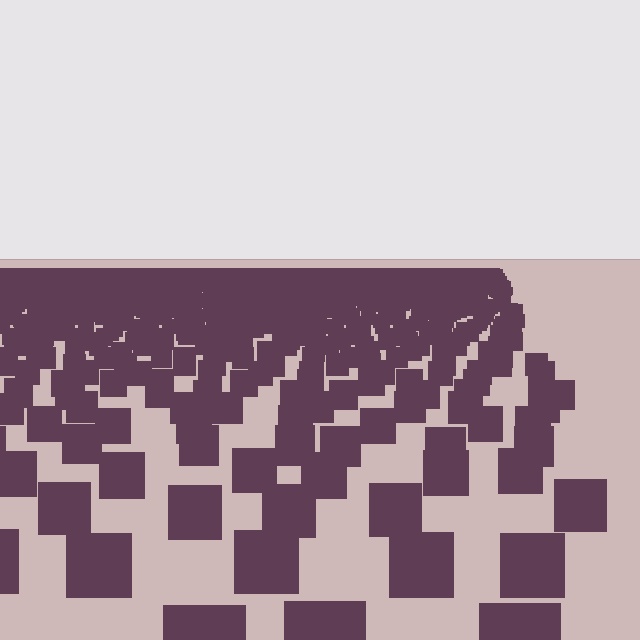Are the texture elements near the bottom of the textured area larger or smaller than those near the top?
Larger. Near the bottom, elements are closer to the viewer and appear at a bigger on-screen size.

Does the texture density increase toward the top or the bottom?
Density increases toward the top.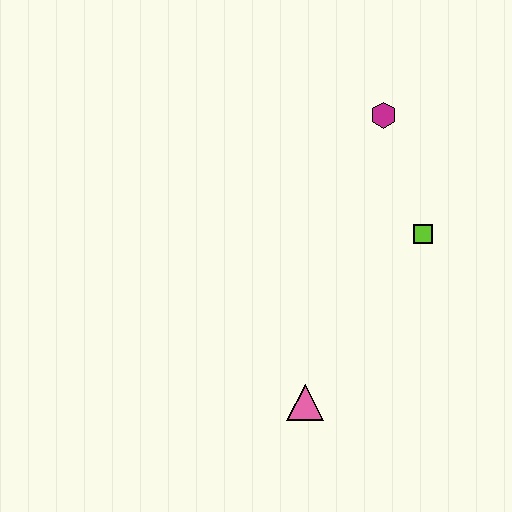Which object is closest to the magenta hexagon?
The lime square is closest to the magenta hexagon.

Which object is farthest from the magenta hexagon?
The pink triangle is farthest from the magenta hexagon.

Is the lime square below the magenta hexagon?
Yes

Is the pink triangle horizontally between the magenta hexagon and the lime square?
No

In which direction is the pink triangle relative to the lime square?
The pink triangle is below the lime square.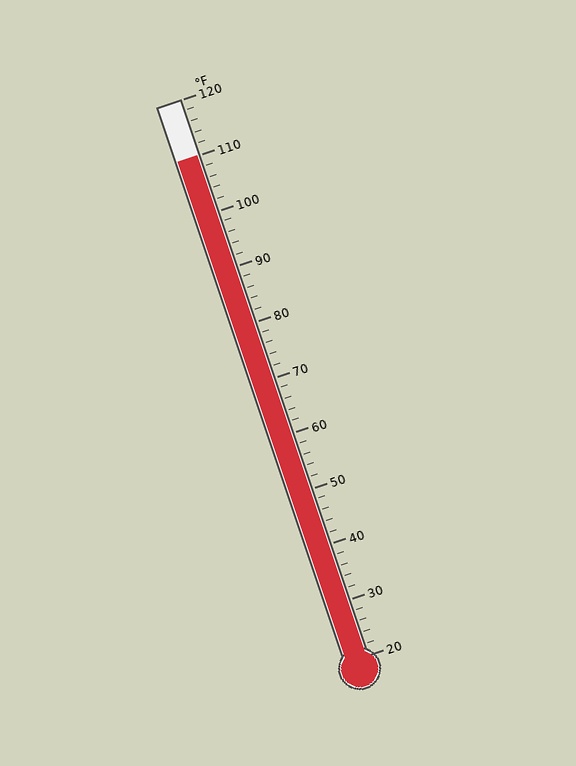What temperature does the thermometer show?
The thermometer shows approximately 110°F.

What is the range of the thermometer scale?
The thermometer scale ranges from 20°F to 120°F.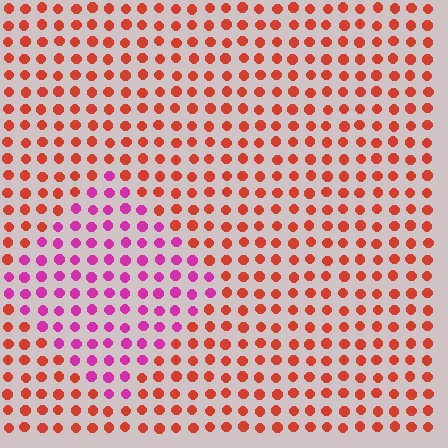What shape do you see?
I see a diamond.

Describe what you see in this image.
The image is filled with small red elements in a uniform arrangement. A diamond-shaped region is visible where the elements are tinted to a slightly different hue, forming a subtle color boundary.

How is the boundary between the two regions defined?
The boundary is defined purely by a slight shift in hue (about 49 degrees). Spacing, size, and orientation are identical on both sides.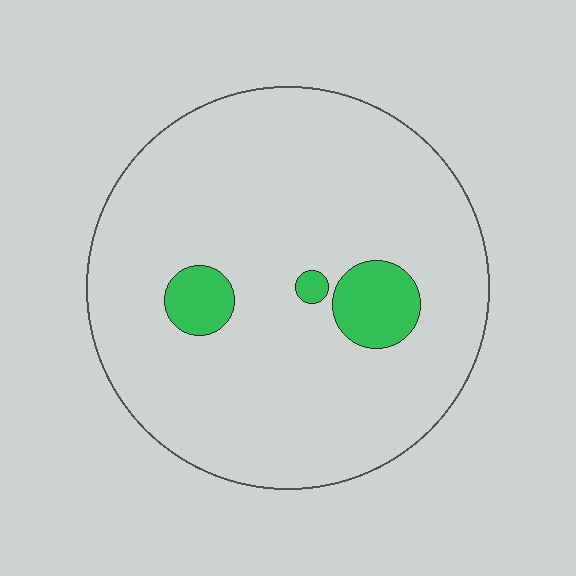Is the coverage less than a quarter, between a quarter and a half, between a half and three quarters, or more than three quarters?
Less than a quarter.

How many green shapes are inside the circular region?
3.